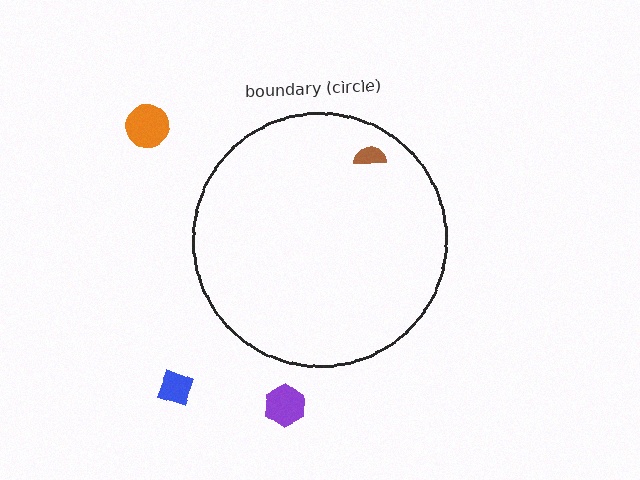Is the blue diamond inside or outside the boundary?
Outside.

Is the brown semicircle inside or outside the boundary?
Inside.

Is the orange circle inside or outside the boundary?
Outside.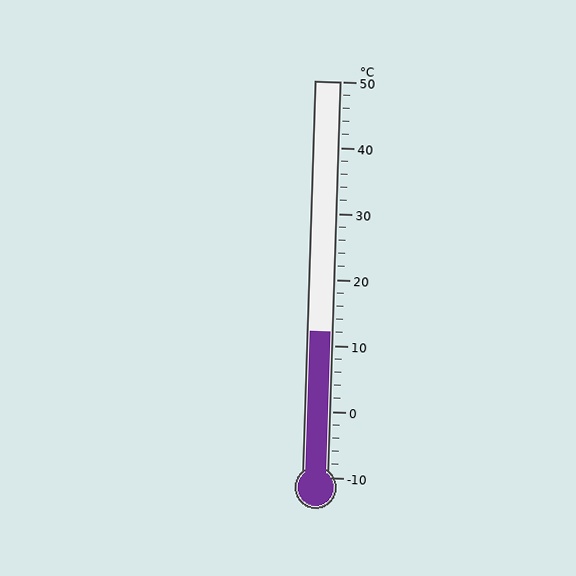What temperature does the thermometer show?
The thermometer shows approximately 12°C.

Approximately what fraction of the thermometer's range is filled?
The thermometer is filled to approximately 35% of its range.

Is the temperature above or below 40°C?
The temperature is below 40°C.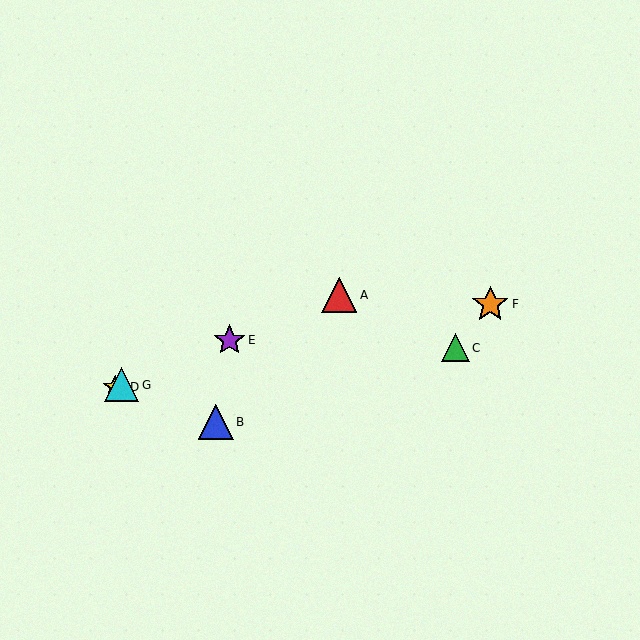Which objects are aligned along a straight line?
Objects A, D, E, G are aligned along a straight line.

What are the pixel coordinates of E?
Object E is at (230, 340).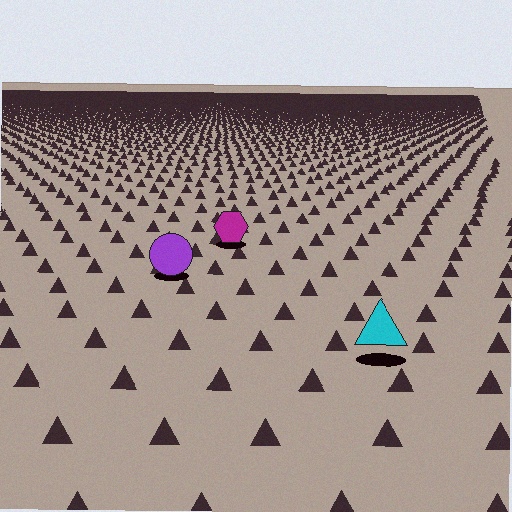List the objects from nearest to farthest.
From nearest to farthest: the cyan triangle, the purple circle, the magenta hexagon.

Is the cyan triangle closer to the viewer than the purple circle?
Yes. The cyan triangle is closer — you can tell from the texture gradient: the ground texture is coarser near it.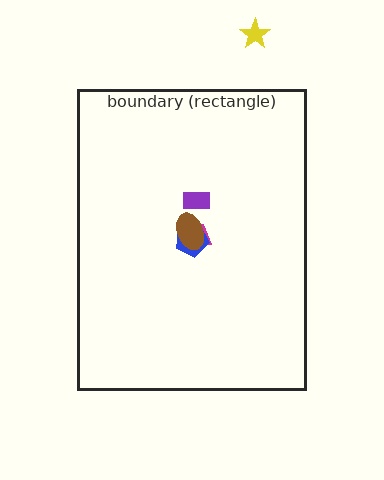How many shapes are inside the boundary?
4 inside, 1 outside.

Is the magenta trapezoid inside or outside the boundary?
Inside.